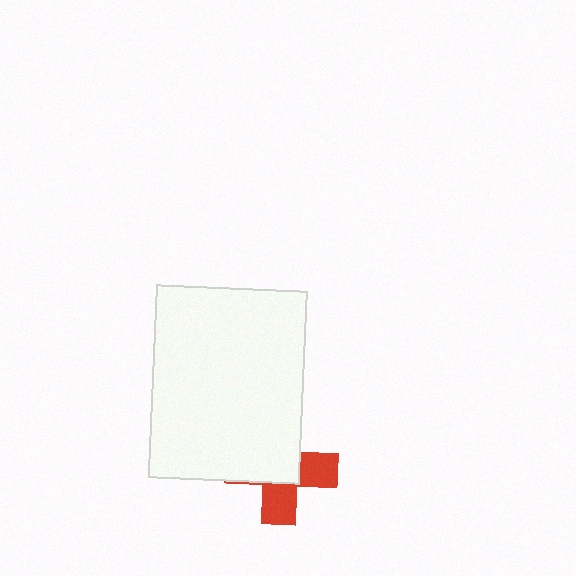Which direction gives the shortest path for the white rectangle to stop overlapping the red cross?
Moving toward the upper-left gives the shortest separation.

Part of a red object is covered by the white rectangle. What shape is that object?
It is a cross.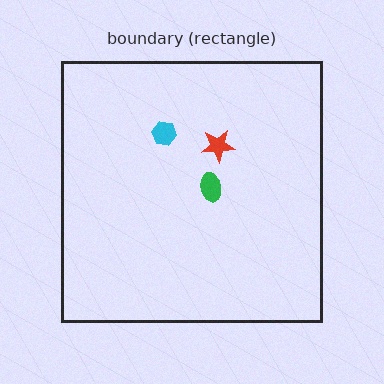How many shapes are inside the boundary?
3 inside, 0 outside.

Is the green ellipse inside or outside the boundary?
Inside.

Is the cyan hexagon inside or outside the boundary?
Inside.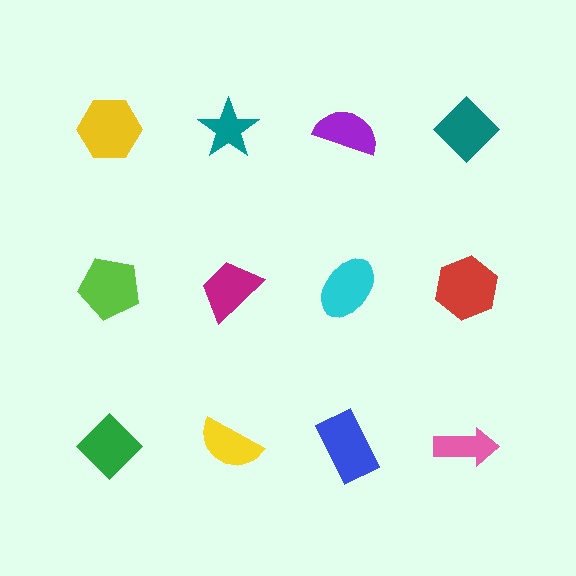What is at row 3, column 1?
A green diamond.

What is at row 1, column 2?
A teal star.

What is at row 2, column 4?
A red hexagon.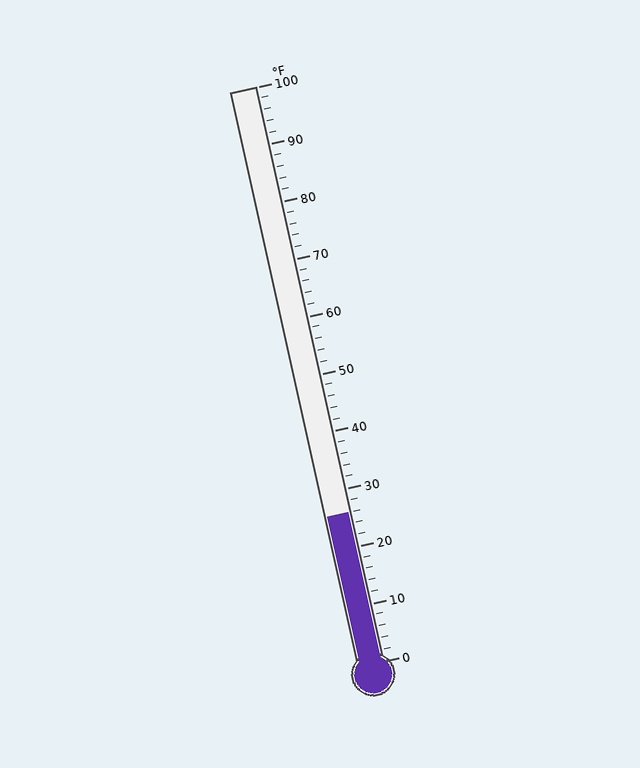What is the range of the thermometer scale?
The thermometer scale ranges from 0°F to 100°F.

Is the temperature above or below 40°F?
The temperature is below 40°F.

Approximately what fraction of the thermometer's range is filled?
The thermometer is filled to approximately 25% of its range.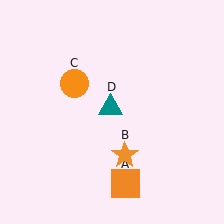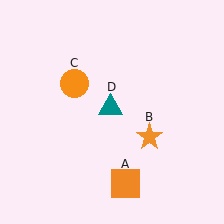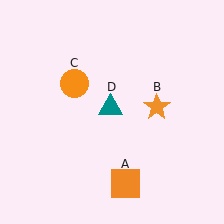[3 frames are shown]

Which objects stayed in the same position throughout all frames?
Orange square (object A) and orange circle (object C) and teal triangle (object D) remained stationary.